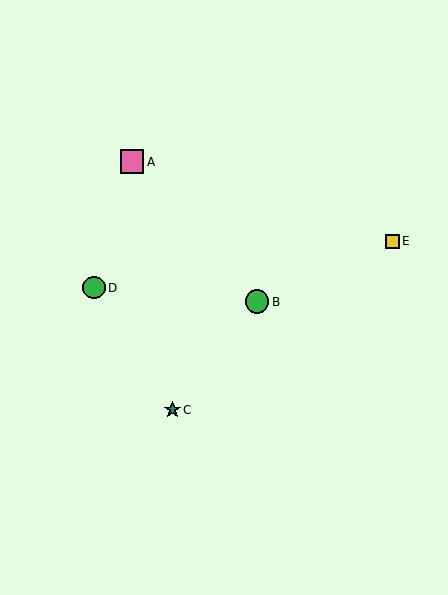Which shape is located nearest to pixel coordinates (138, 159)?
The pink square (labeled A) at (132, 162) is nearest to that location.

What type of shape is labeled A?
Shape A is a pink square.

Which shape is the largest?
The green circle (labeled B) is the largest.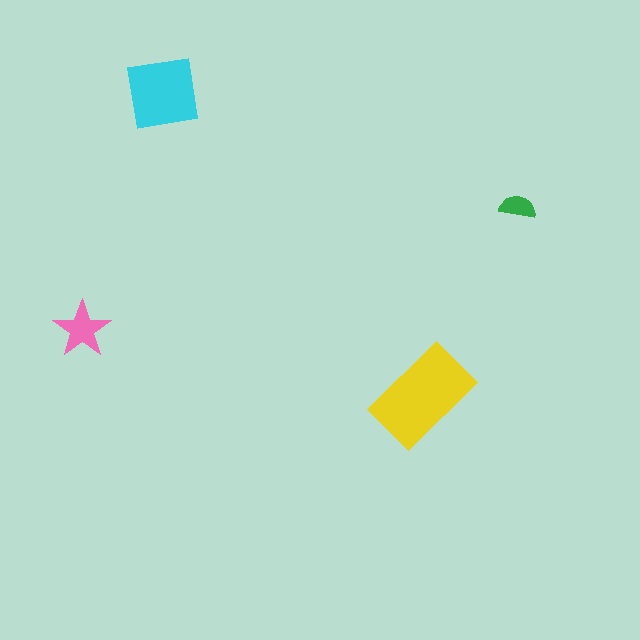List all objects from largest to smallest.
The yellow rectangle, the cyan square, the pink star, the green semicircle.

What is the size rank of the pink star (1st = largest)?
3rd.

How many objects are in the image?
There are 4 objects in the image.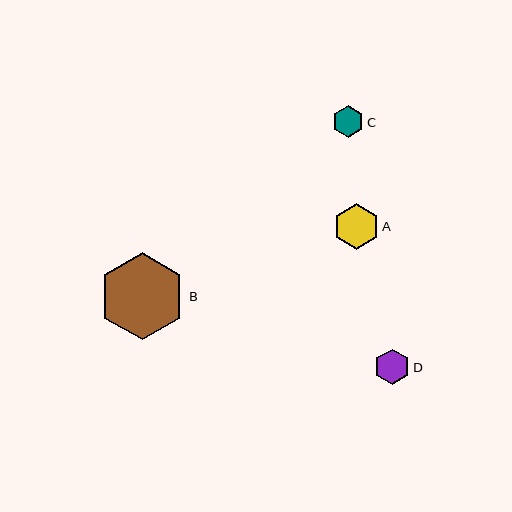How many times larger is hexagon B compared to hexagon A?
Hexagon B is approximately 1.9 times the size of hexagon A.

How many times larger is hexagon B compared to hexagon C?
Hexagon B is approximately 2.8 times the size of hexagon C.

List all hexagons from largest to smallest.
From largest to smallest: B, A, D, C.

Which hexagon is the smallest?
Hexagon C is the smallest with a size of approximately 32 pixels.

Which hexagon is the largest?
Hexagon B is the largest with a size of approximately 87 pixels.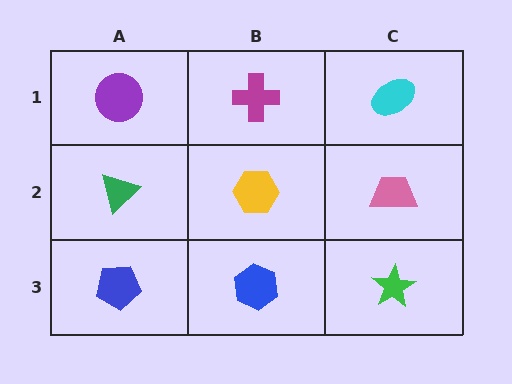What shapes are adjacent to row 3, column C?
A pink trapezoid (row 2, column C), a blue hexagon (row 3, column B).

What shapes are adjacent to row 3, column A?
A green triangle (row 2, column A), a blue hexagon (row 3, column B).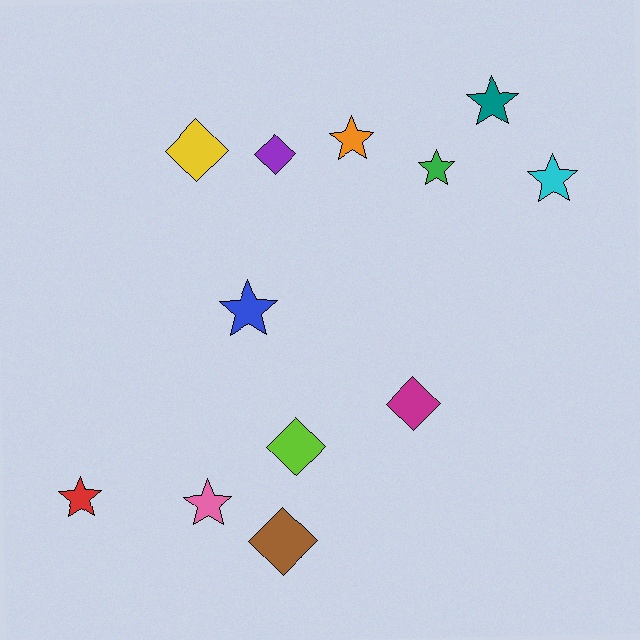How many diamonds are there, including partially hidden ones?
There are 5 diamonds.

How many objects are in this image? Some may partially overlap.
There are 12 objects.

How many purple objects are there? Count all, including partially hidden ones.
There is 1 purple object.